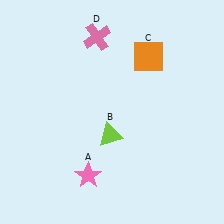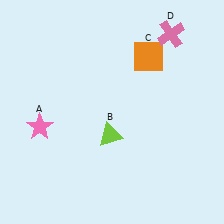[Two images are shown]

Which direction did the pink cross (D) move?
The pink cross (D) moved right.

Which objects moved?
The objects that moved are: the pink star (A), the pink cross (D).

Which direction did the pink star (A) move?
The pink star (A) moved up.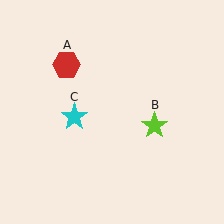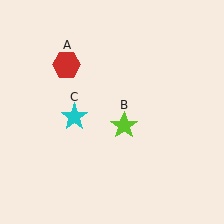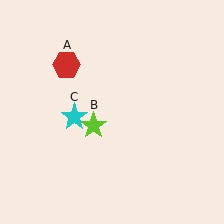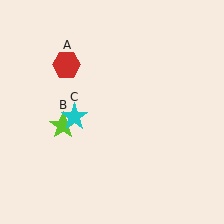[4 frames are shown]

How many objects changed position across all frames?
1 object changed position: lime star (object B).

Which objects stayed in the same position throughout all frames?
Red hexagon (object A) and cyan star (object C) remained stationary.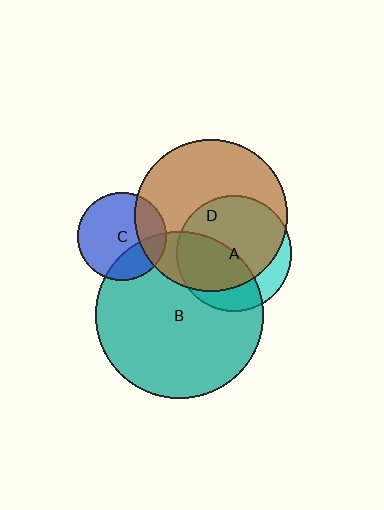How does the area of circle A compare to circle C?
Approximately 1.7 times.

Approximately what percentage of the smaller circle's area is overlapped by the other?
Approximately 25%.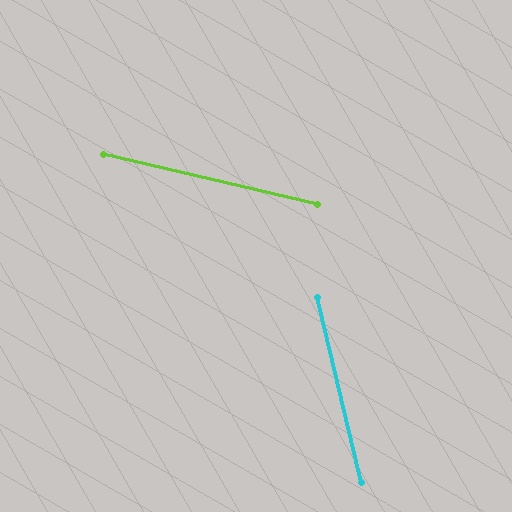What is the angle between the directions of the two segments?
Approximately 64 degrees.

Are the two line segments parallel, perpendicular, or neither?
Neither parallel nor perpendicular — they differ by about 64°.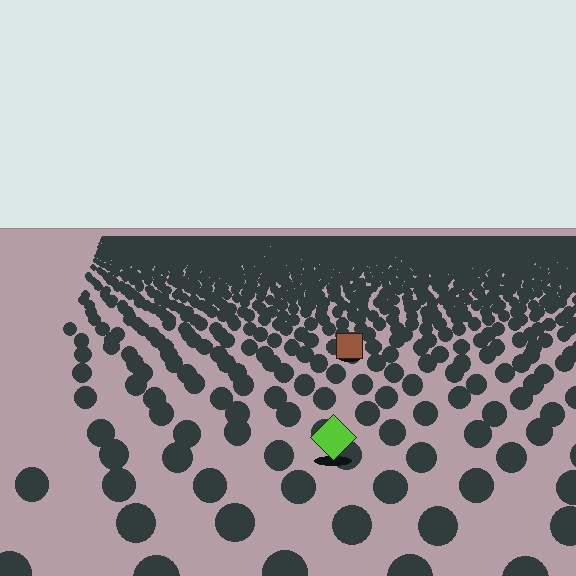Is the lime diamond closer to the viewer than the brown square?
Yes. The lime diamond is closer — you can tell from the texture gradient: the ground texture is coarser near it.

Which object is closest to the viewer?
The lime diamond is closest. The texture marks near it are larger and more spread out.